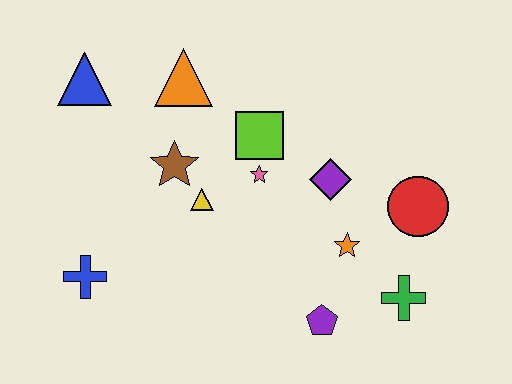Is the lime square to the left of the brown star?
No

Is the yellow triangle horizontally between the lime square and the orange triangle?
Yes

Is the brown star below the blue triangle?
Yes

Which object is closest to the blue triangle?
The orange triangle is closest to the blue triangle.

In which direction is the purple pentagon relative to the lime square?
The purple pentagon is below the lime square.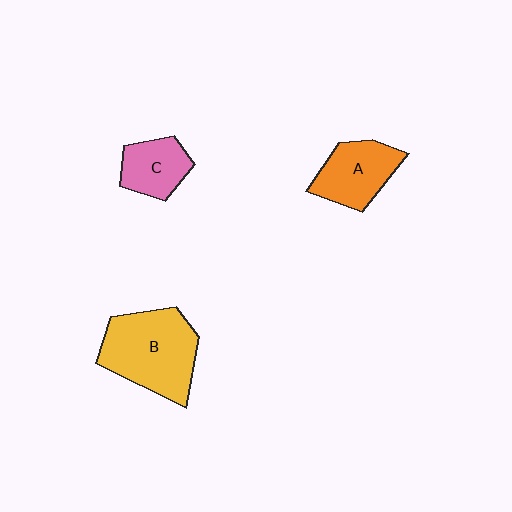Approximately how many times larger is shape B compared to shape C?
Approximately 2.0 times.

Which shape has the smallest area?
Shape C (pink).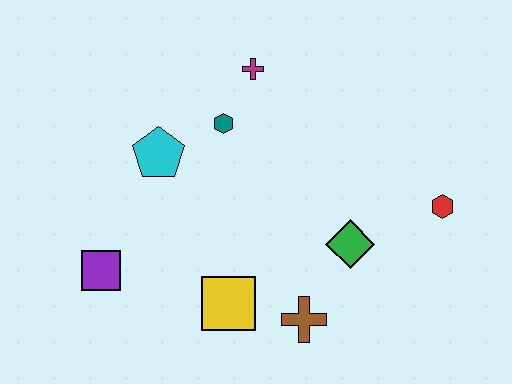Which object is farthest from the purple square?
The red hexagon is farthest from the purple square.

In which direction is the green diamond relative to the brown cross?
The green diamond is above the brown cross.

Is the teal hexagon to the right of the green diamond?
No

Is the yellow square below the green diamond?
Yes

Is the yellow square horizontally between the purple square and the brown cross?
Yes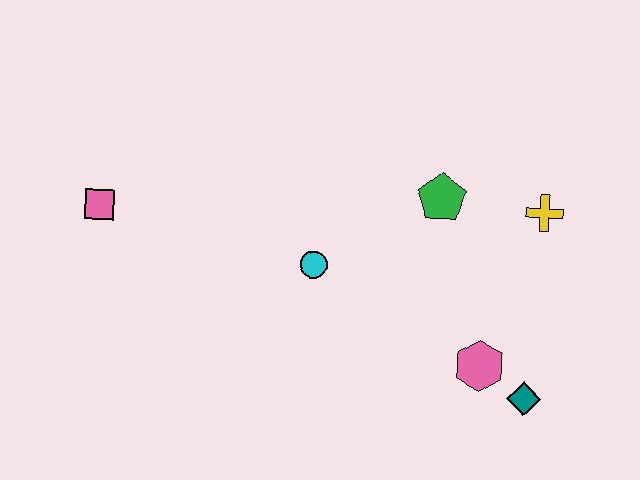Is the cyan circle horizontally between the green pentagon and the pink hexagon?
No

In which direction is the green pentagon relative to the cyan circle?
The green pentagon is to the right of the cyan circle.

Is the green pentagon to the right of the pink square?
Yes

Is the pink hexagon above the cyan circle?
No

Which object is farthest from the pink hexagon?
The pink square is farthest from the pink hexagon.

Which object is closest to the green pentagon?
The yellow cross is closest to the green pentagon.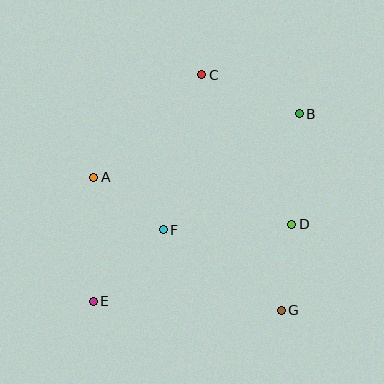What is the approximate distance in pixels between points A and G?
The distance between A and G is approximately 230 pixels.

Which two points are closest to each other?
Points D and G are closest to each other.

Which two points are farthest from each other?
Points B and E are farthest from each other.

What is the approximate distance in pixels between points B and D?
The distance between B and D is approximately 111 pixels.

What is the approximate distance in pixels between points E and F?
The distance between E and F is approximately 100 pixels.